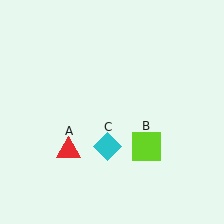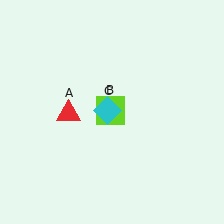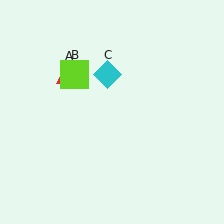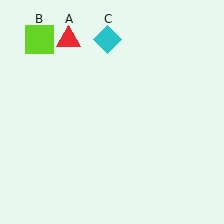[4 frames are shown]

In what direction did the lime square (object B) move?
The lime square (object B) moved up and to the left.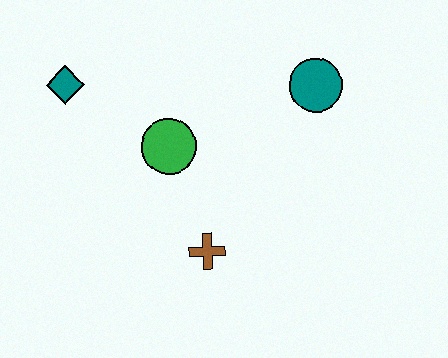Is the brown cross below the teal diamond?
Yes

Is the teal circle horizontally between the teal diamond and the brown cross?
No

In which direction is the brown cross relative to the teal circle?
The brown cross is below the teal circle.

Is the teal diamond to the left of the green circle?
Yes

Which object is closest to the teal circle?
The green circle is closest to the teal circle.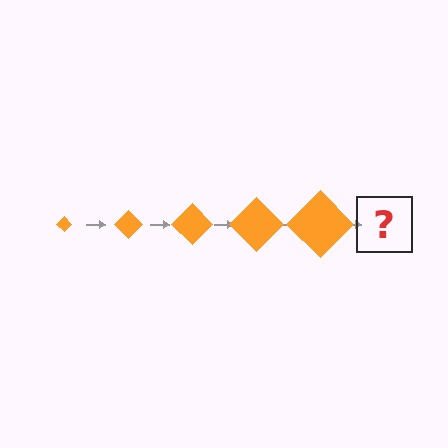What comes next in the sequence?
The next element should be an orange diamond, larger than the previous one.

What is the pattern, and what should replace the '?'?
The pattern is that the diamond gets progressively larger each step. The '?' should be an orange diamond, larger than the previous one.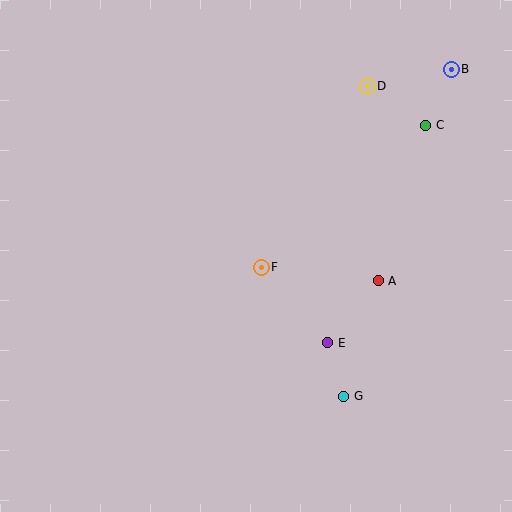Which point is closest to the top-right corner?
Point B is closest to the top-right corner.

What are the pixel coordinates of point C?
Point C is at (426, 125).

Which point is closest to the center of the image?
Point F at (261, 267) is closest to the center.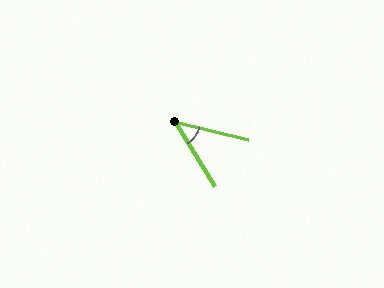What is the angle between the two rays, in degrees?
Approximately 44 degrees.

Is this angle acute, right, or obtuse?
It is acute.